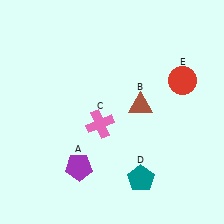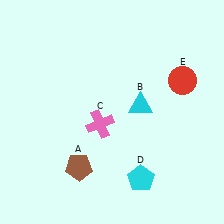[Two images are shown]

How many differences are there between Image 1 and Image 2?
There are 3 differences between the two images.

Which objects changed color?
A changed from purple to brown. B changed from brown to cyan. D changed from teal to cyan.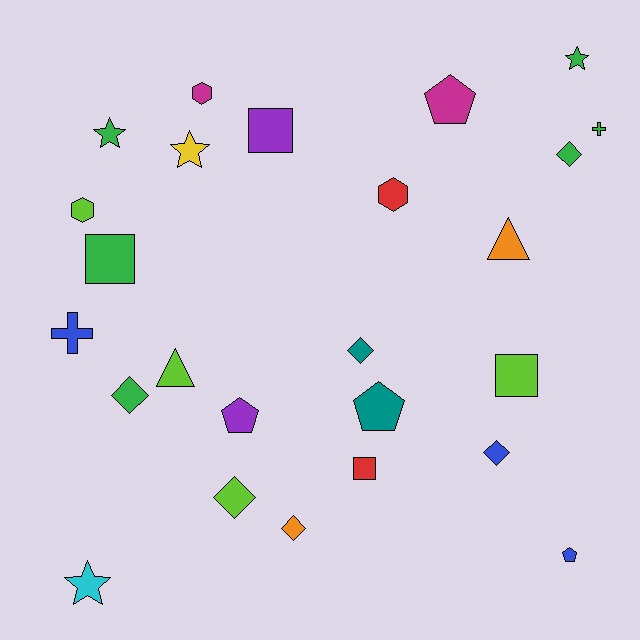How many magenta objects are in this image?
There are 2 magenta objects.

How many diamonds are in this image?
There are 6 diamonds.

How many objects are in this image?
There are 25 objects.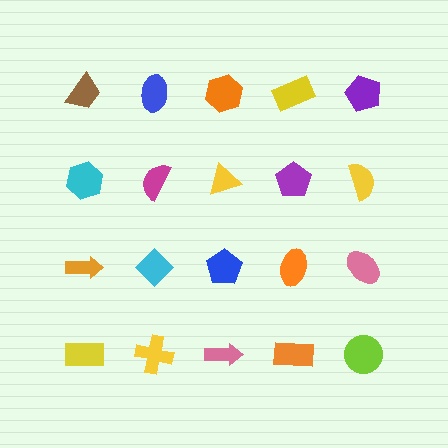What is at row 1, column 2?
A blue ellipse.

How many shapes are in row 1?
5 shapes.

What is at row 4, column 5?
A lime circle.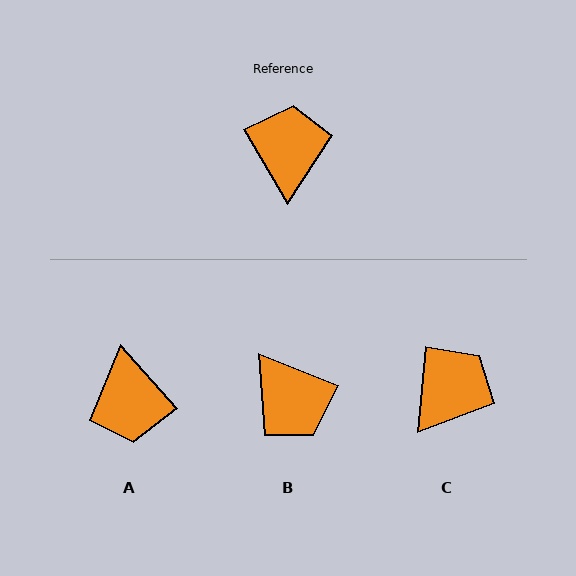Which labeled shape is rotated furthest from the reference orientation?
A, about 169 degrees away.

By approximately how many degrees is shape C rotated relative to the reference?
Approximately 36 degrees clockwise.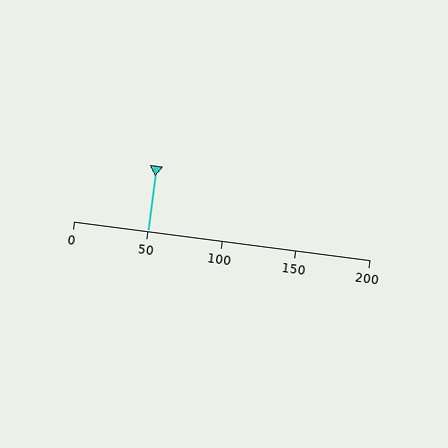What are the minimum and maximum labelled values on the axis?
The axis runs from 0 to 200.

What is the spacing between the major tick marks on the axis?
The major ticks are spaced 50 apart.